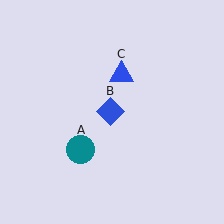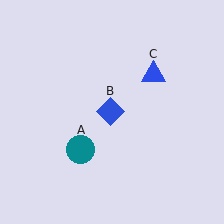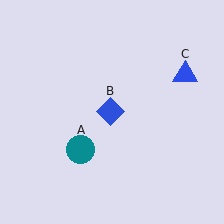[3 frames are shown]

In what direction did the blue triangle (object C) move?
The blue triangle (object C) moved right.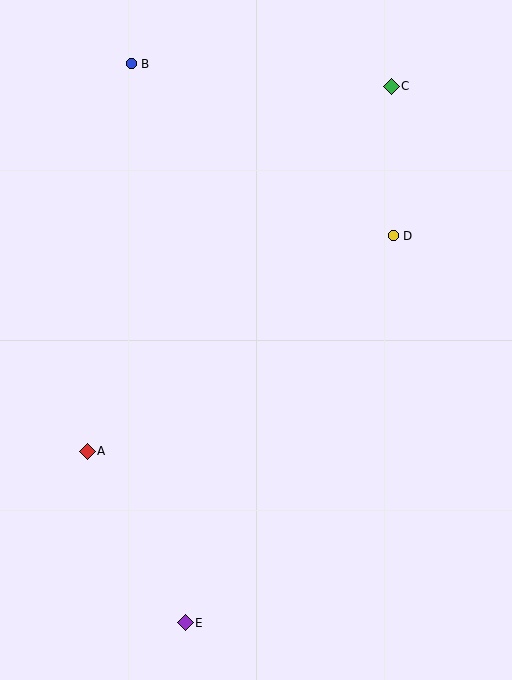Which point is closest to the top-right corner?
Point C is closest to the top-right corner.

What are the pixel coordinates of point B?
Point B is at (131, 64).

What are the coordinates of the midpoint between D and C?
The midpoint between D and C is at (392, 161).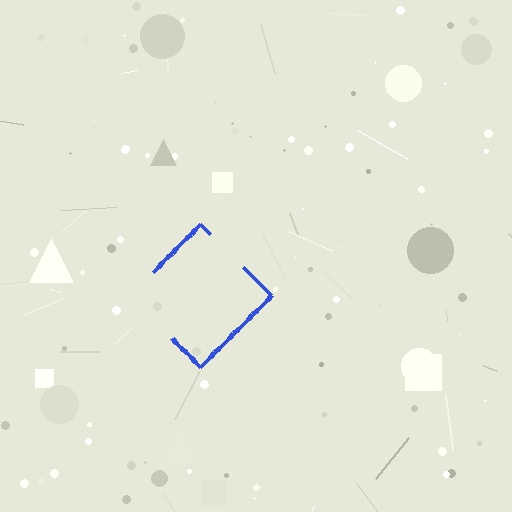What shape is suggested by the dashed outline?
The dashed outline suggests a diamond.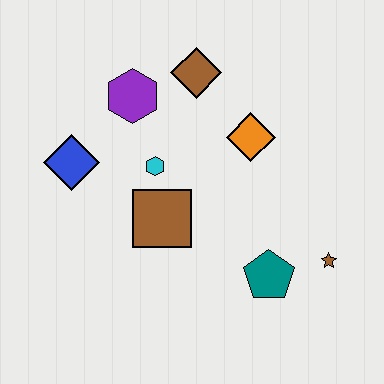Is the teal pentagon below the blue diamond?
Yes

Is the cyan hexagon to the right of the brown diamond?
No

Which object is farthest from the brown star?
The blue diamond is farthest from the brown star.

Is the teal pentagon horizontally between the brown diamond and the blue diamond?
No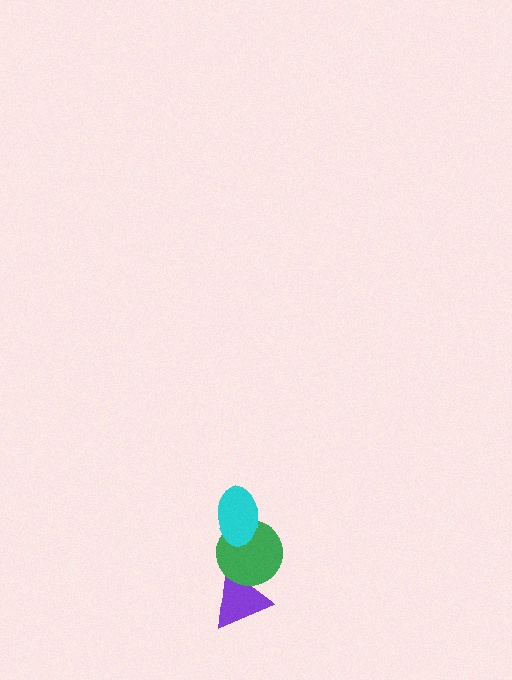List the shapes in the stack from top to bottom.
From top to bottom: the cyan ellipse, the green circle, the purple triangle.